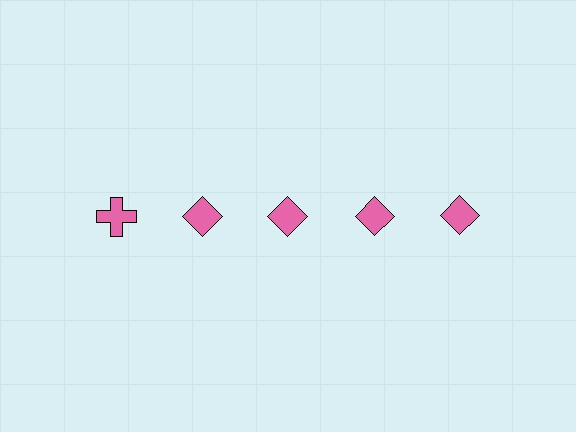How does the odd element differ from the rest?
It has a different shape: cross instead of diamond.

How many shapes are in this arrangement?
There are 5 shapes arranged in a grid pattern.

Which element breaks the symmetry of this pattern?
The pink cross in the top row, leftmost column breaks the symmetry. All other shapes are pink diamonds.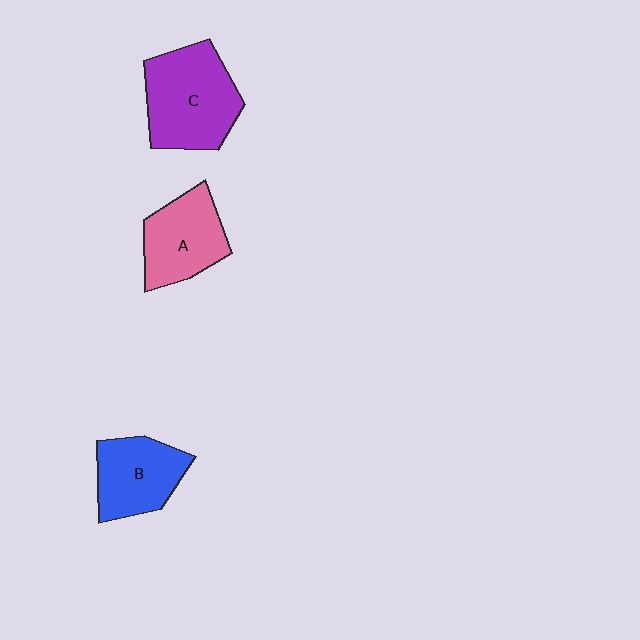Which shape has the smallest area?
Shape B (blue).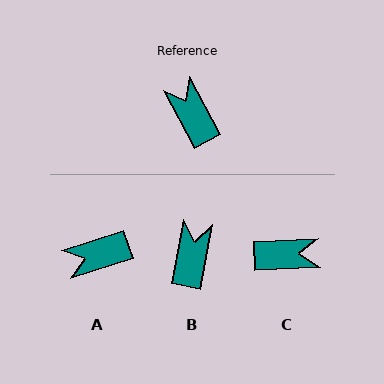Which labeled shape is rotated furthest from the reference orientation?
C, about 116 degrees away.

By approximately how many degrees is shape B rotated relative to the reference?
Approximately 39 degrees clockwise.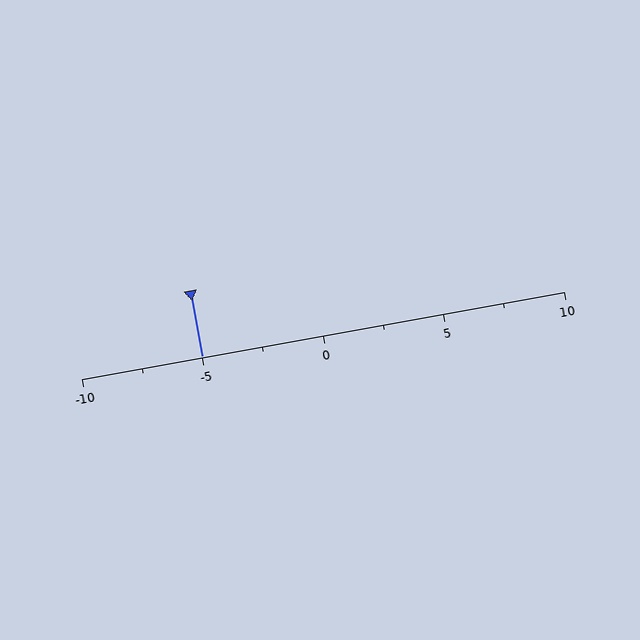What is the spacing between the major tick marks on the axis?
The major ticks are spaced 5 apart.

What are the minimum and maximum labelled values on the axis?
The axis runs from -10 to 10.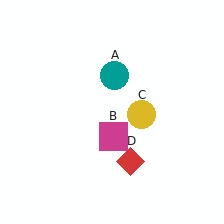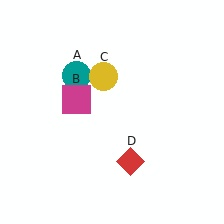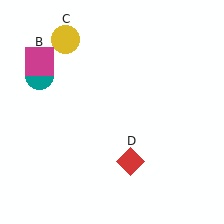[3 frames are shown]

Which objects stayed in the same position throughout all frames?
Red diamond (object D) remained stationary.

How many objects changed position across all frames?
3 objects changed position: teal circle (object A), magenta square (object B), yellow circle (object C).